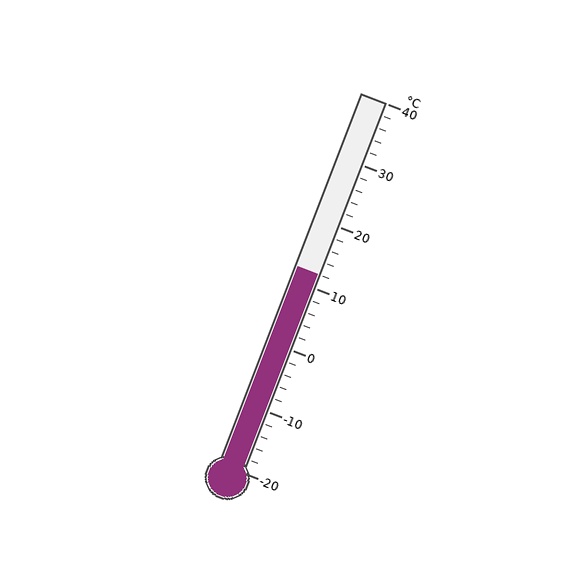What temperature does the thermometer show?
The thermometer shows approximately 12°C.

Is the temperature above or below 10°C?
The temperature is above 10°C.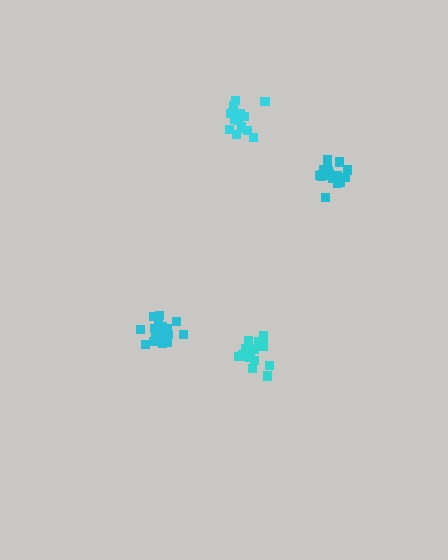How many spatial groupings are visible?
There are 4 spatial groupings.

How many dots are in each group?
Group 1: 20 dots, Group 2: 19 dots, Group 3: 17 dots, Group 4: 16 dots (72 total).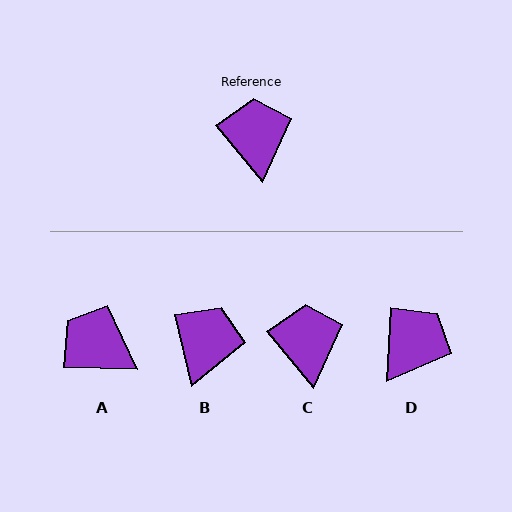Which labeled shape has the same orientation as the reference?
C.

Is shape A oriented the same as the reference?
No, it is off by about 49 degrees.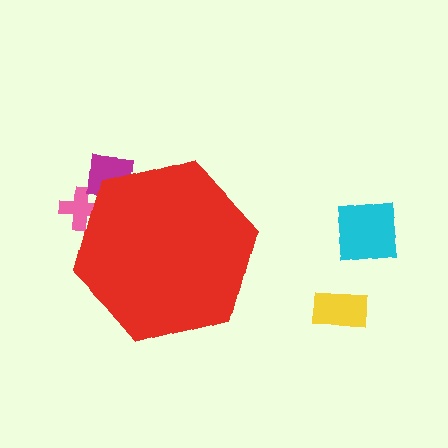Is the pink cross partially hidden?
Yes, the pink cross is partially hidden behind the red hexagon.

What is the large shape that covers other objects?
A red hexagon.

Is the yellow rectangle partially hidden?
No, the yellow rectangle is fully visible.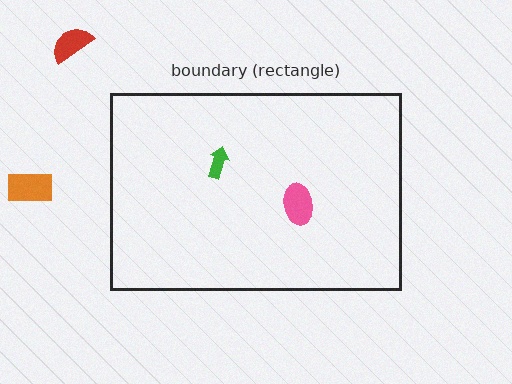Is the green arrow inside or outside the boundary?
Inside.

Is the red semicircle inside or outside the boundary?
Outside.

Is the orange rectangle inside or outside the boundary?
Outside.